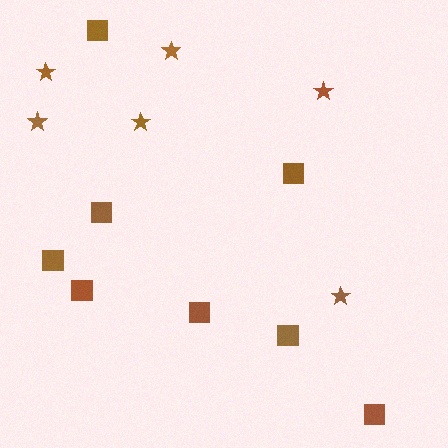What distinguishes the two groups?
There are 2 groups: one group of stars (6) and one group of squares (8).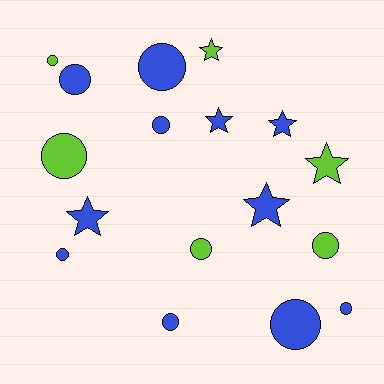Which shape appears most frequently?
Circle, with 11 objects.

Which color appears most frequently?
Blue, with 11 objects.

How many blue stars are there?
There are 4 blue stars.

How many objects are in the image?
There are 17 objects.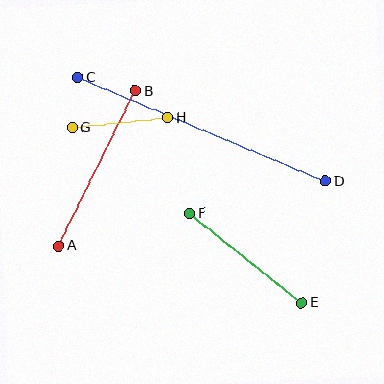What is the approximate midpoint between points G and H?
The midpoint is at approximately (120, 123) pixels.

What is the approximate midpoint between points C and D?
The midpoint is at approximately (202, 129) pixels.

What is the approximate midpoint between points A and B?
The midpoint is at approximately (97, 168) pixels.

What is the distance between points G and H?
The distance is approximately 96 pixels.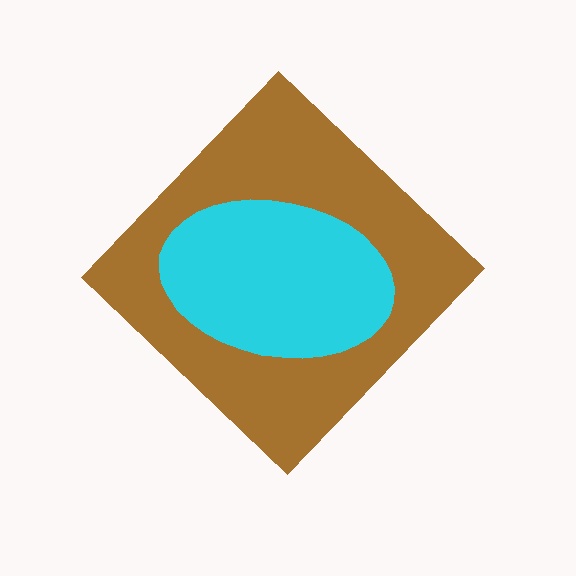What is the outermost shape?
The brown diamond.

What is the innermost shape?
The cyan ellipse.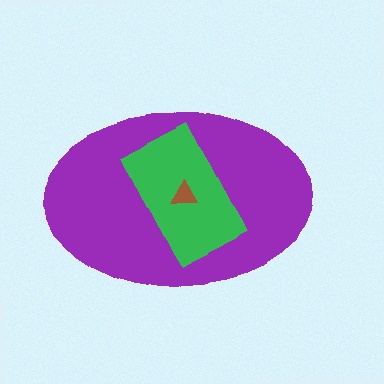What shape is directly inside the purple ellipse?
The green rectangle.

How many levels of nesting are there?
3.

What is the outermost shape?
The purple ellipse.